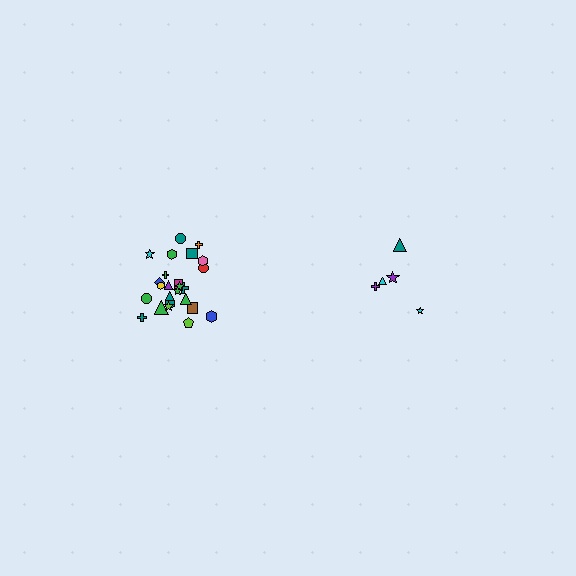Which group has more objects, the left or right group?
The left group.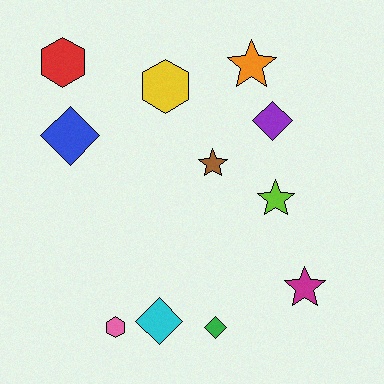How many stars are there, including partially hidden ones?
There are 4 stars.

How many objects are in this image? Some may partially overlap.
There are 11 objects.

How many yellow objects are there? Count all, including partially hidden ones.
There is 1 yellow object.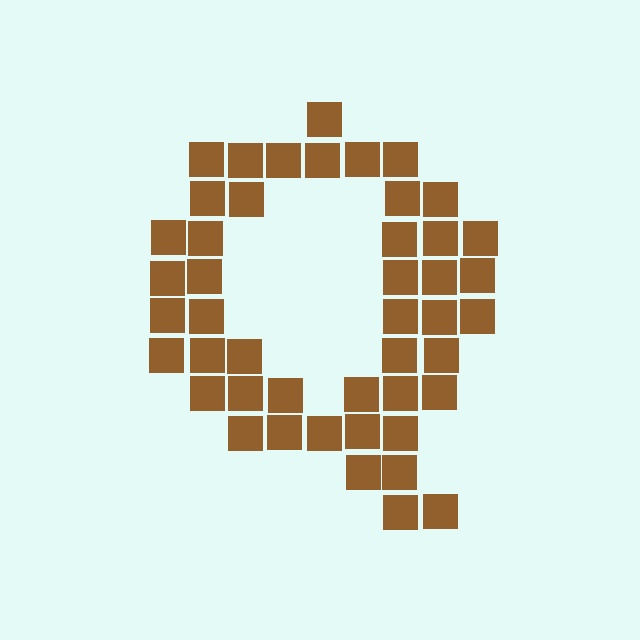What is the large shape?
The large shape is the letter Q.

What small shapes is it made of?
It is made of small squares.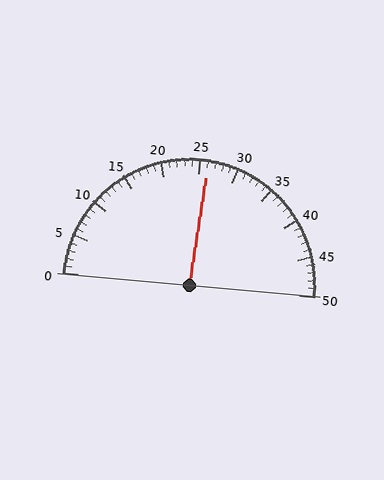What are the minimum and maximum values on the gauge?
The gauge ranges from 0 to 50.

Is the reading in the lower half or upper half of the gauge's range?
The reading is in the upper half of the range (0 to 50).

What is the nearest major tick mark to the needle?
The nearest major tick mark is 25.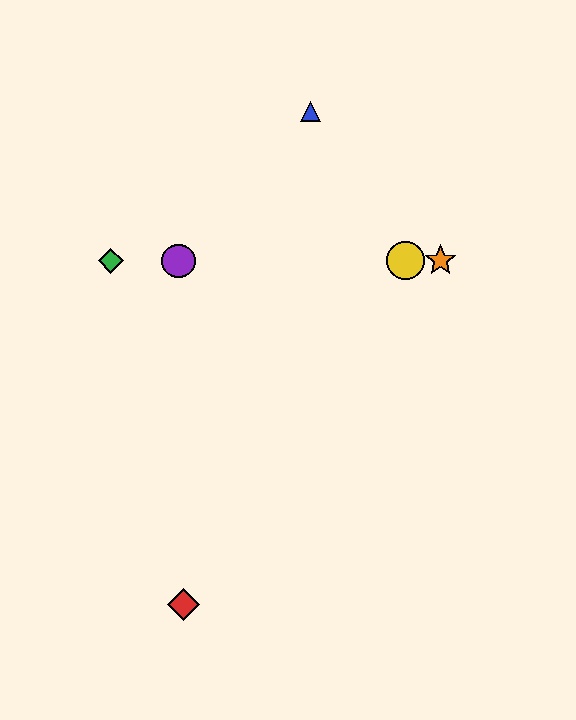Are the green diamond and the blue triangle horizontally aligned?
No, the green diamond is at y≈261 and the blue triangle is at y≈111.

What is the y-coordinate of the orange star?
The orange star is at y≈261.